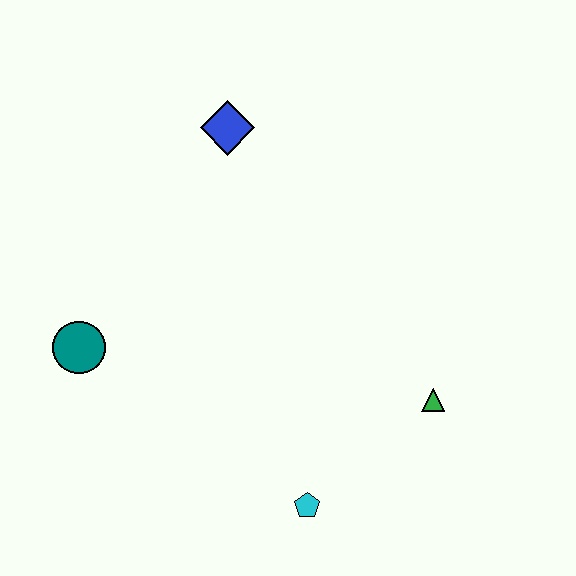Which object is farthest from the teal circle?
The green triangle is farthest from the teal circle.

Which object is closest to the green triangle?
The cyan pentagon is closest to the green triangle.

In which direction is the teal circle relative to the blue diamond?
The teal circle is below the blue diamond.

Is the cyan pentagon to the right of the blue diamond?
Yes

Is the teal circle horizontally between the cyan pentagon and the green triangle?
No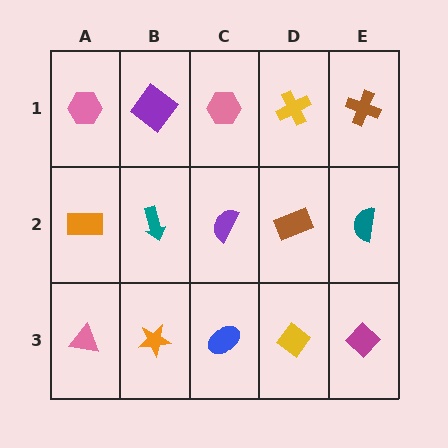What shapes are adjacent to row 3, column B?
A teal arrow (row 2, column B), a pink triangle (row 3, column A), a blue ellipse (row 3, column C).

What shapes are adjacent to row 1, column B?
A teal arrow (row 2, column B), a pink hexagon (row 1, column A), a pink hexagon (row 1, column C).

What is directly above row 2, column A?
A pink hexagon.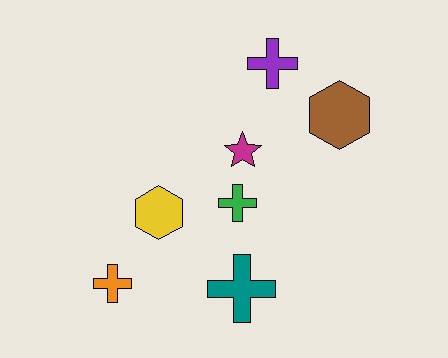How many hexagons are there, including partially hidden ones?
There are 2 hexagons.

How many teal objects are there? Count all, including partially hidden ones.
There is 1 teal object.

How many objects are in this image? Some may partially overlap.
There are 7 objects.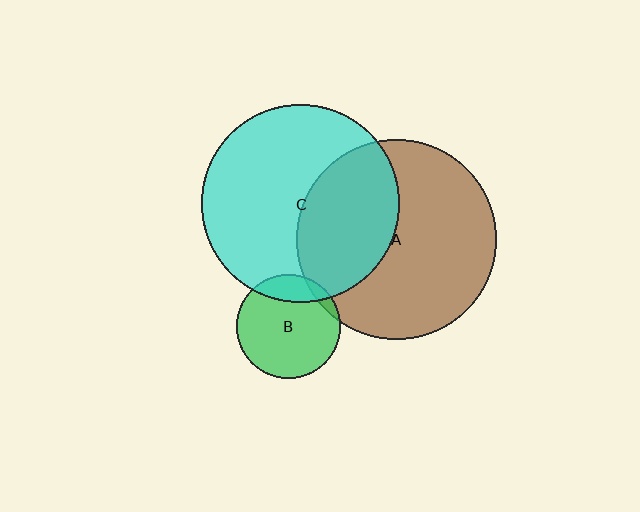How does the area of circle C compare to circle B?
Approximately 3.6 times.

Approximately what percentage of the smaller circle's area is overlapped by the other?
Approximately 5%.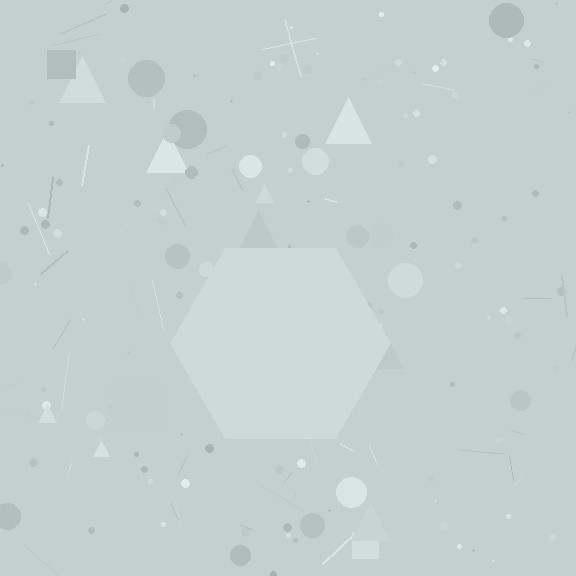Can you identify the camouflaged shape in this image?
The camouflaged shape is a hexagon.